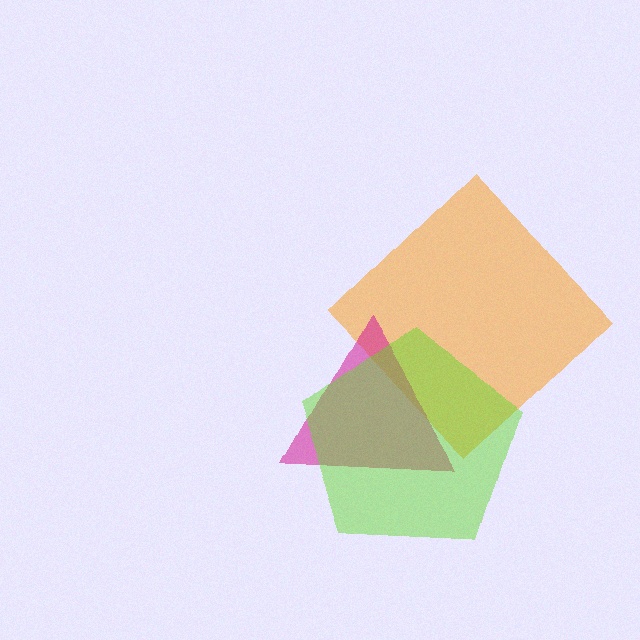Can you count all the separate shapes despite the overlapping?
Yes, there are 3 separate shapes.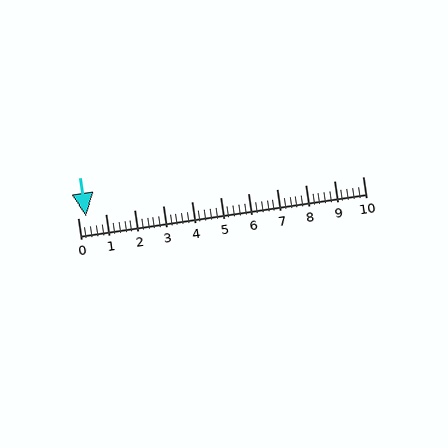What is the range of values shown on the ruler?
The ruler shows values from 0 to 10.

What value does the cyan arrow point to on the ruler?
The cyan arrow points to approximately 0.3.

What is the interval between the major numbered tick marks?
The major tick marks are spaced 1 units apart.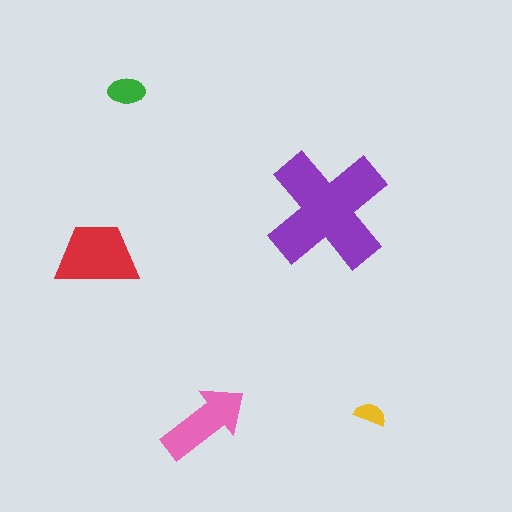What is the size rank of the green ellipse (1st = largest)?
4th.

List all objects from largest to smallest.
The purple cross, the red trapezoid, the pink arrow, the green ellipse, the yellow semicircle.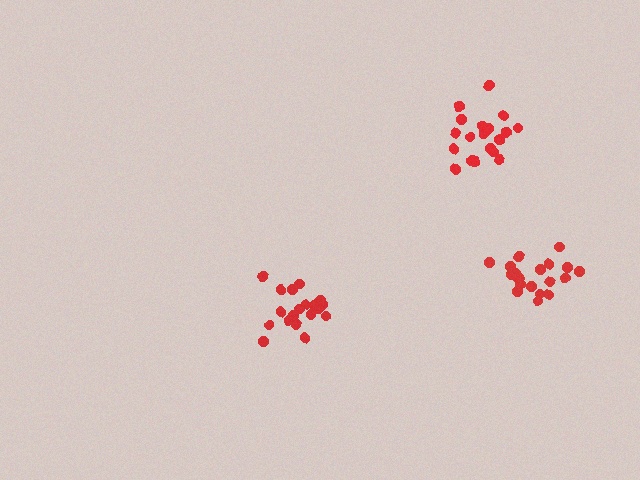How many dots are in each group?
Group 1: 20 dots, Group 2: 19 dots, Group 3: 19 dots (58 total).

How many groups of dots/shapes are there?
There are 3 groups.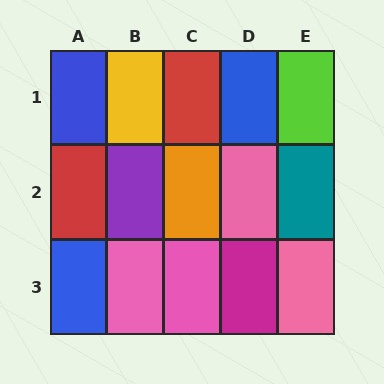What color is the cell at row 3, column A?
Blue.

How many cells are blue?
3 cells are blue.